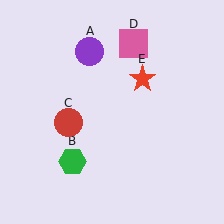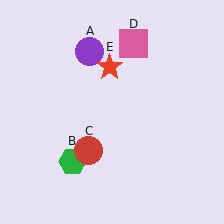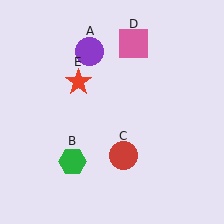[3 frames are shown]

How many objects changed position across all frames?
2 objects changed position: red circle (object C), red star (object E).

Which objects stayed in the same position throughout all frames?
Purple circle (object A) and green hexagon (object B) and pink square (object D) remained stationary.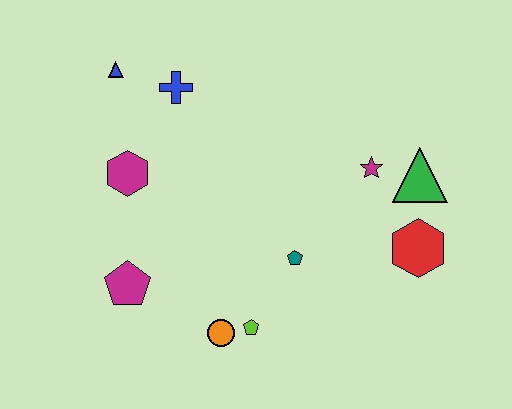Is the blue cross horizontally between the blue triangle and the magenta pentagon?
No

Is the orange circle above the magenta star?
No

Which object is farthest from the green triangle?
The blue triangle is farthest from the green triangle.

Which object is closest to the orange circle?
The lime pentagon is closest to the orange circle.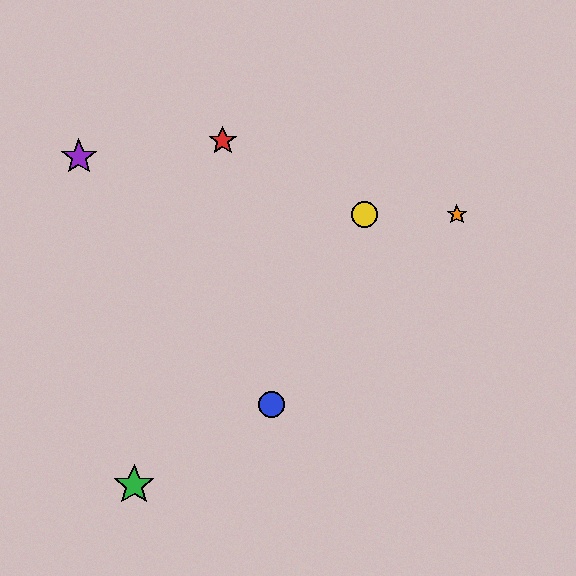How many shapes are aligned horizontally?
2 shapes (the yellow circle, the orange star) are aligned horizontally.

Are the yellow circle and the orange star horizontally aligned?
Yes, both are at y≈214.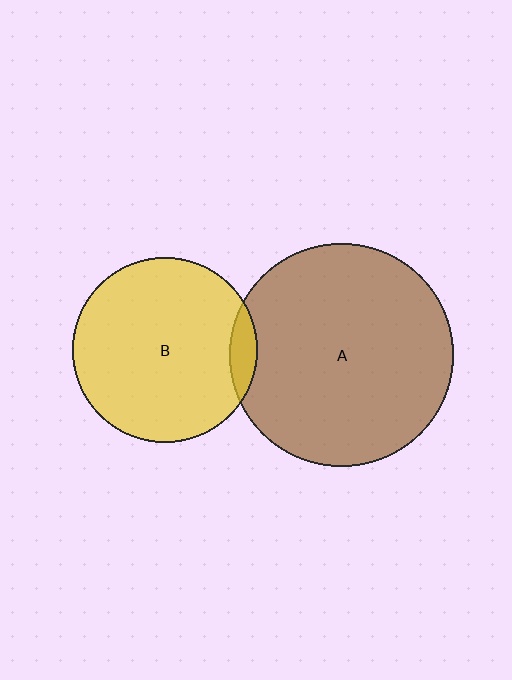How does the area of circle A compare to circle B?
Approximately 1.5 times.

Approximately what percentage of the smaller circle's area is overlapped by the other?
Approximately 5%.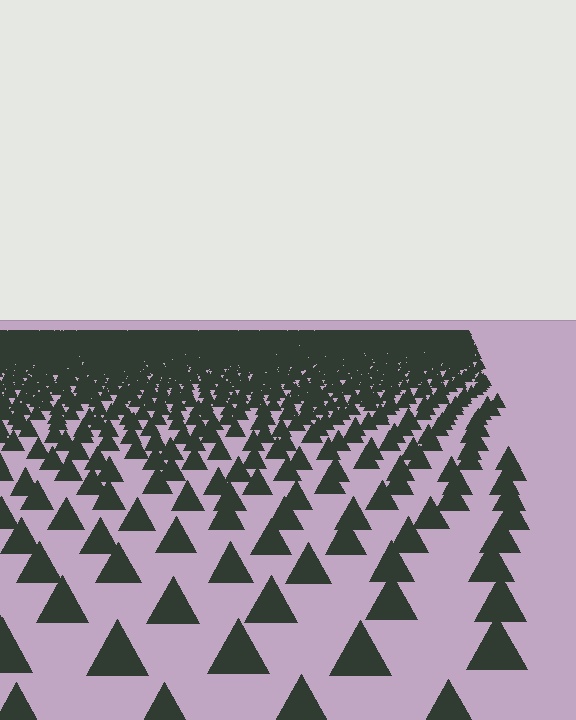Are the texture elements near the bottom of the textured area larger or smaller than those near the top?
Larger. Near the bottom, elements are closer to the viewer and appear at a bigger on-screen size.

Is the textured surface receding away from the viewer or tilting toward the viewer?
The surface is receding away from the viewer. Texture elements get smaller and denser toward the top.